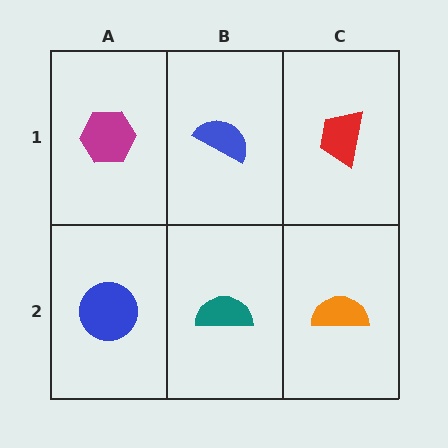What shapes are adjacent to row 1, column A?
A blue circle (row 2, column A), a blue semicircle (row 1, column B).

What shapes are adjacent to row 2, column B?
A blue semicircle (row 1, column B), a blue circle (row 2, column A), an orange semicircle (row 2, column C).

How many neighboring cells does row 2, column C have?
2.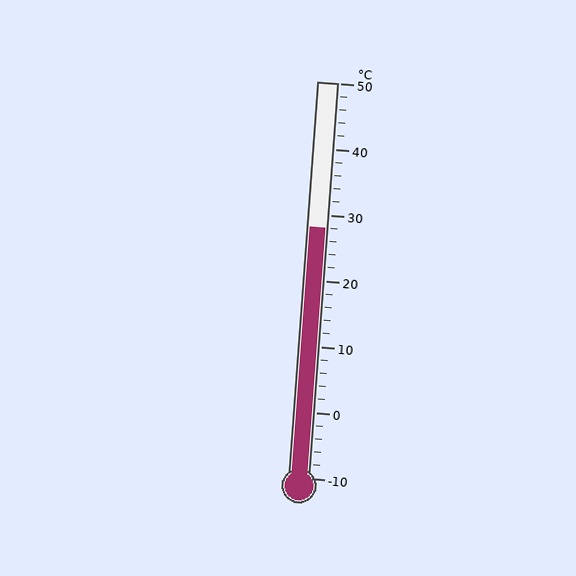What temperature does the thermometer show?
The thermometer shows approximately 28°C.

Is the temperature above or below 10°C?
The temperature is above 10°C.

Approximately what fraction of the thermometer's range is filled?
The thermometer is filled to approximately 65% of its range.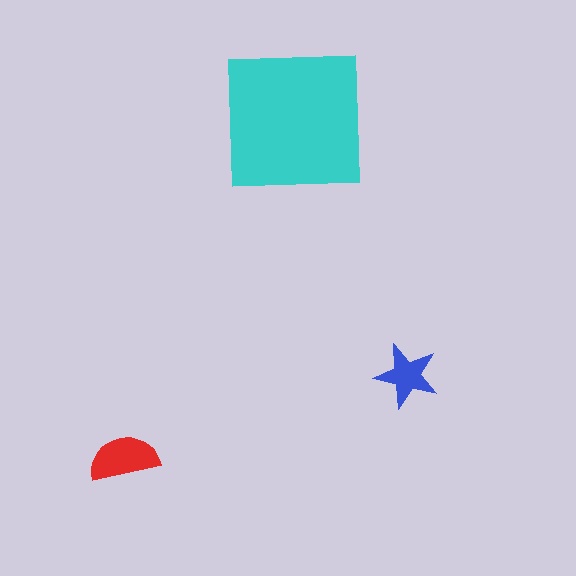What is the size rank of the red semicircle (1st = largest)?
2nd.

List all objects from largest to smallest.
The cyan square, the red semicircle, the blue star.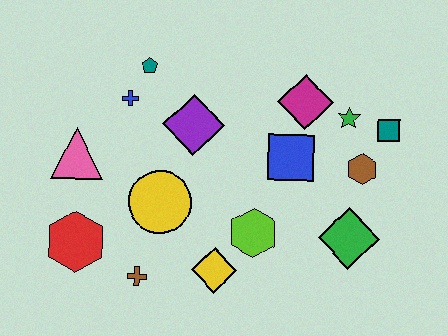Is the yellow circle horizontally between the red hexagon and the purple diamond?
Yes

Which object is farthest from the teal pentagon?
The green diamond is farthest from the teal pentagon.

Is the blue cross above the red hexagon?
Yes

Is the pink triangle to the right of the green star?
No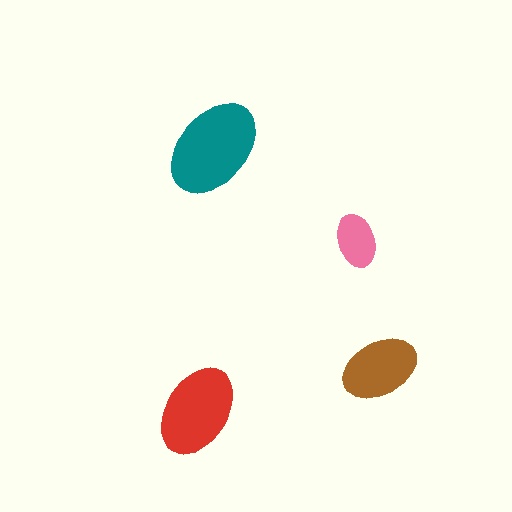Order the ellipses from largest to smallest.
the teal one, the red one, the brown one, the pink one.